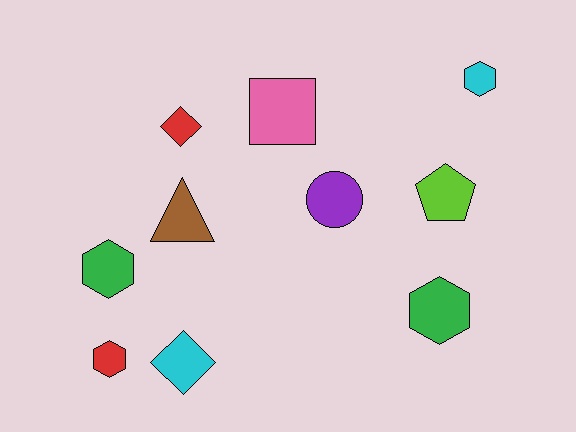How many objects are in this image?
There are 10 objects.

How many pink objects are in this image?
There is 1 pink object.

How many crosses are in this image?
There are no crosses.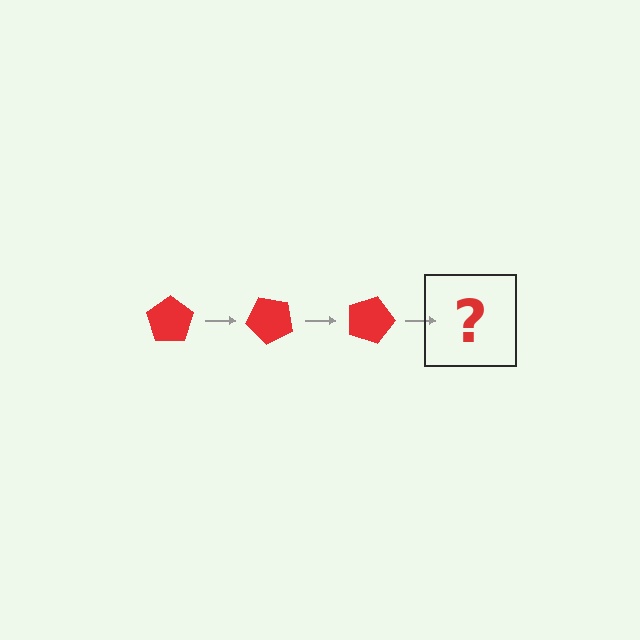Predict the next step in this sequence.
The next step is a red pentagon rotated 135 degrees.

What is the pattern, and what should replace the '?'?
The pattern is that the pentagon rotates 45 degrees each step. The '?' should be a red pentagon rotated 135 degrees.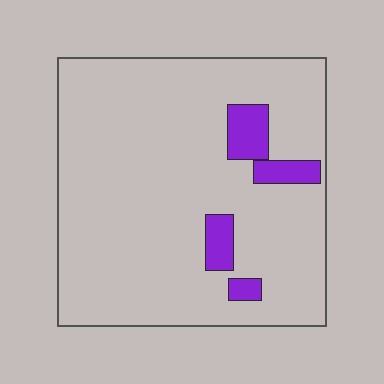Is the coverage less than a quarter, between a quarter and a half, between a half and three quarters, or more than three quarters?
Less than a quarter.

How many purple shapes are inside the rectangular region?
4.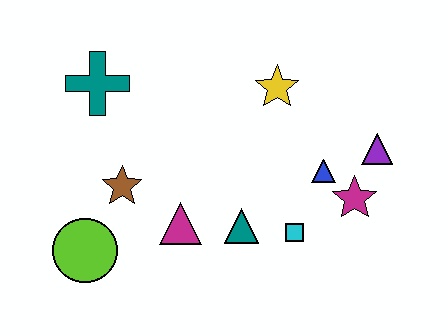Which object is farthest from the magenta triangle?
The purple triangle is farthest from the magenta triangle.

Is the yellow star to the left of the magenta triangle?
No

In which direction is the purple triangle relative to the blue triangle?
The purple triangle is to the right of the blue triangle.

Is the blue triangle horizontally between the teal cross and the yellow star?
No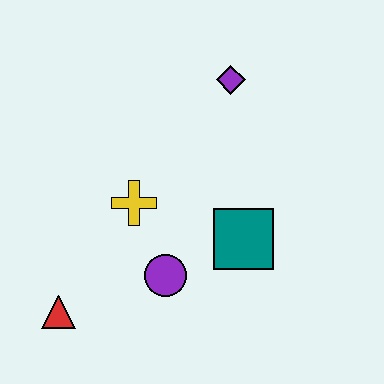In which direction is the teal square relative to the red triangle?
The teal square is to the right of the red triangle.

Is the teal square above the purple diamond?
No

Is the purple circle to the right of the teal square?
No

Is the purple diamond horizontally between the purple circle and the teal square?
Yes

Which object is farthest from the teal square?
The red triangle is farthest from the teal square.